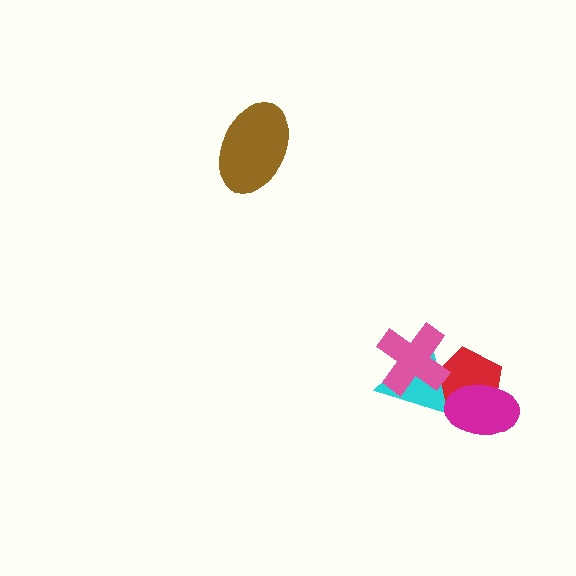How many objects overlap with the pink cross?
2 objects overlap with the pink cross.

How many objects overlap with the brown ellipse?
0 objects overlap with the brown ellipse.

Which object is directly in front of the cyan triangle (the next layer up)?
The magenta ellipse is directly in front of the cyan triangle.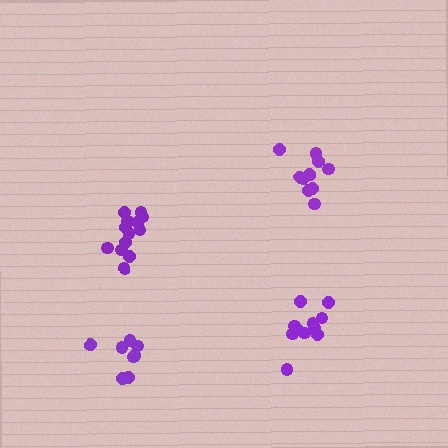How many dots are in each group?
Group 1: 8 dots, Group 2: 11 dots, Group 3: 10 dots, Group 4: 13 dots (42 total).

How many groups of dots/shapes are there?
There are 4 groups.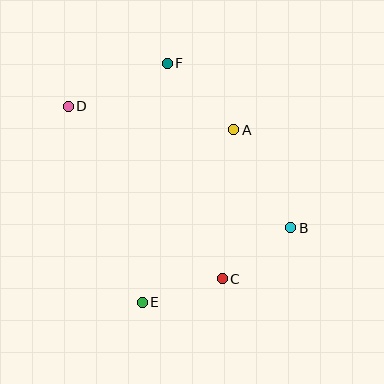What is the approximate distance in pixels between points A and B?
The distance between A and B is approximately 113 pixels.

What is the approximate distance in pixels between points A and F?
The distance between A and F is approximately 94 pixels.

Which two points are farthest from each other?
Points B and D are farthest from each other.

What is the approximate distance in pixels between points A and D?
The distance between A and D is approximately 168 pixels.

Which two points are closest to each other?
Points C and E are closest to each other.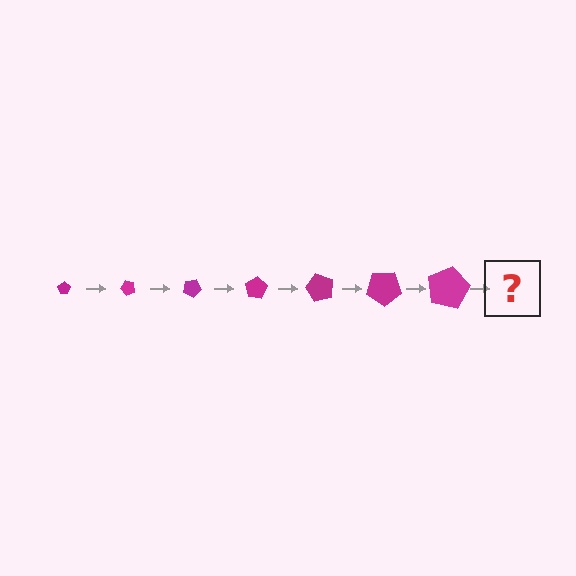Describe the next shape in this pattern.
It should be a pentagon, larger than the previous one and rotated 350 degrees from the start.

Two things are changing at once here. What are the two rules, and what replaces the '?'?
The two rules are that the pentagon grows larger each step and it rotates 50 degrees each step. The '?' should be a pentagon, larger than the previous one and rotated 350 degrees from the start.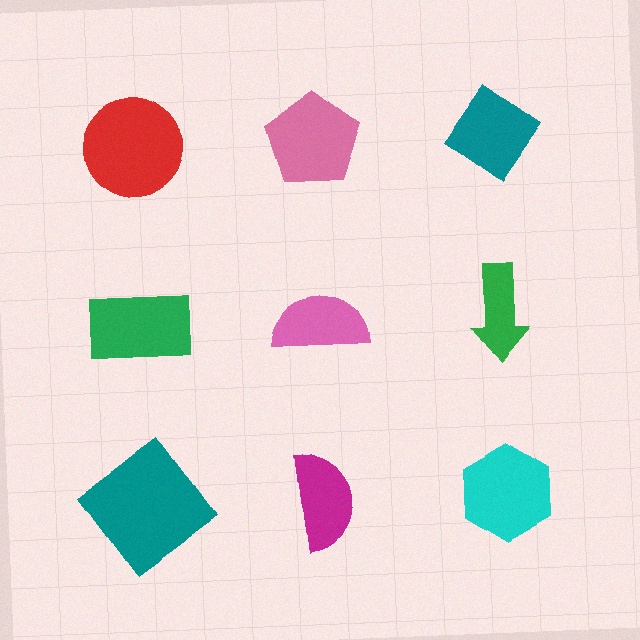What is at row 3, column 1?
A teal diamond.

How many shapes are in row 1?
3 shapes.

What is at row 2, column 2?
A pink semicircle.